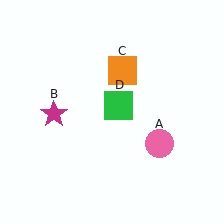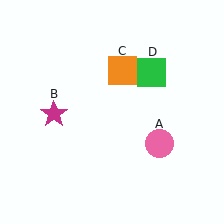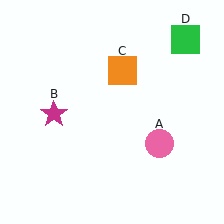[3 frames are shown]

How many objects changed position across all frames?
1 object changed position: green square (object D).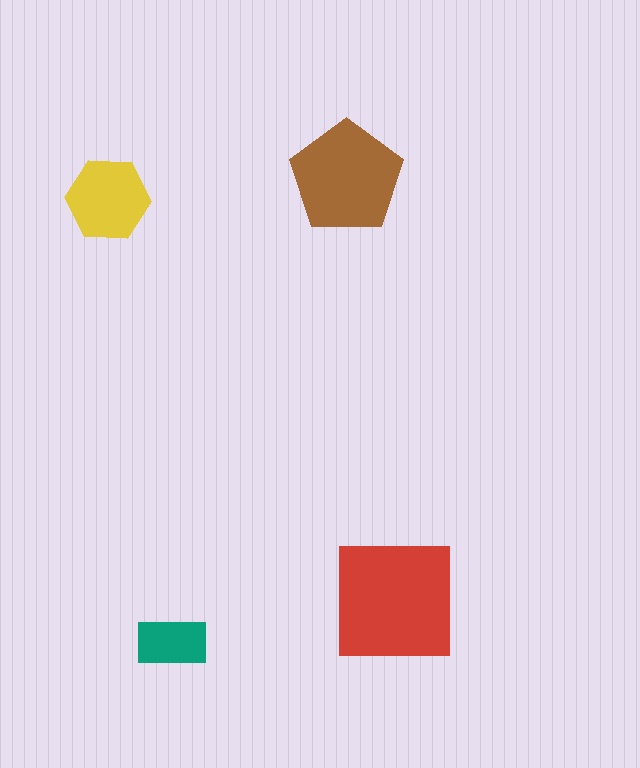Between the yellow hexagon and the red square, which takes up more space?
The red square.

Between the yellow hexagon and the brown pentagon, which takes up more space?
The brown pentagon.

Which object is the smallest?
The teal rectangle.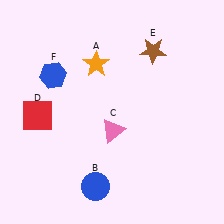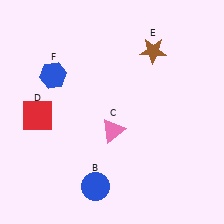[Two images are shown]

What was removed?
The orange star (A) was removed in Image 2.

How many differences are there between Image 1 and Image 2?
There is 1 difference between the two images.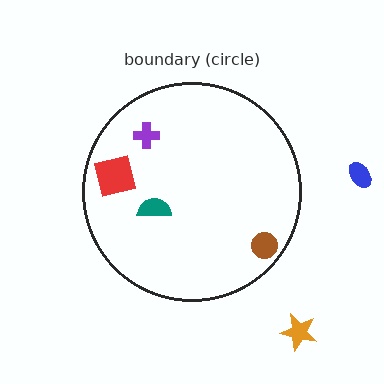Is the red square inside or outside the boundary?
Inside.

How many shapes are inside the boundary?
4 inside, 2 outside.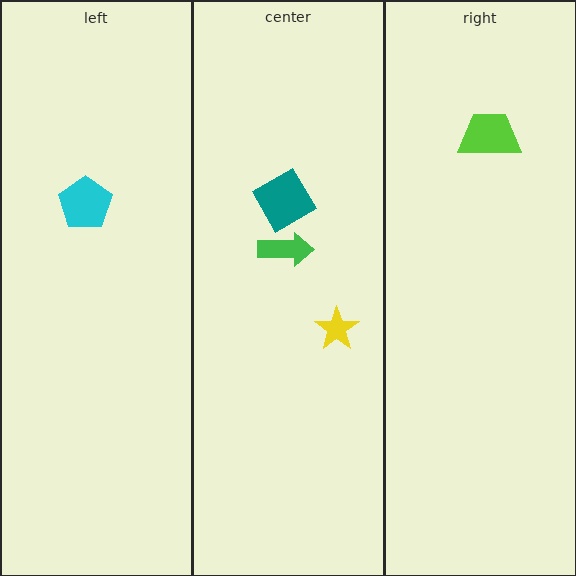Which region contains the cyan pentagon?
The left region.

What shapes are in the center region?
The yellow star, the green arrow, the teal diamond.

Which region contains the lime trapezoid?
The right region.